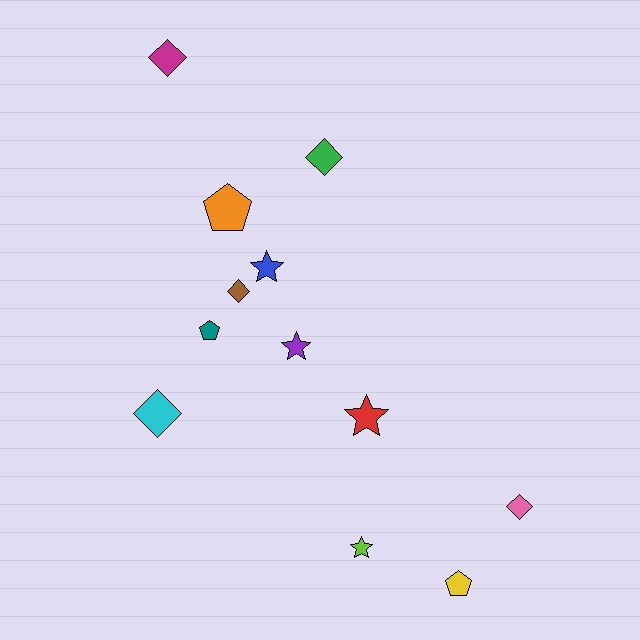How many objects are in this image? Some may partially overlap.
There are 12 objects.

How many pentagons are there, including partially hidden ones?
There are 3 pentagons.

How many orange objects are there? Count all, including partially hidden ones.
There is 1 orange object.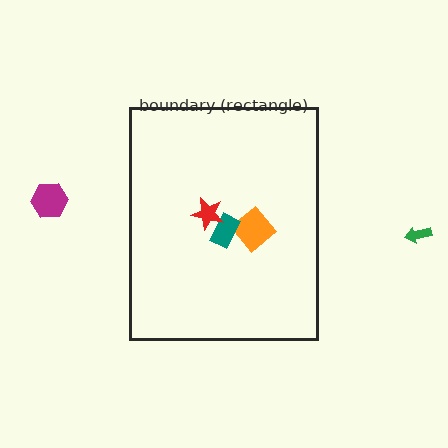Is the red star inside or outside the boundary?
Inside.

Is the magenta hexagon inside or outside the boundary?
Outside.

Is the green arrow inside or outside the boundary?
Outside.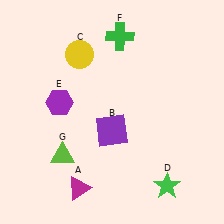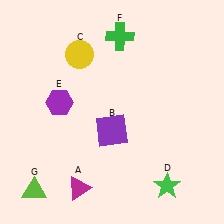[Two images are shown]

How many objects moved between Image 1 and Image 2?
1 object moved between the two images.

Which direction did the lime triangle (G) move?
The lime triangle (G) moved down.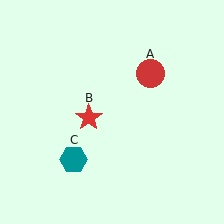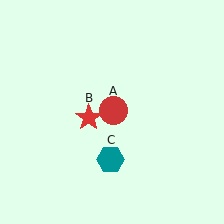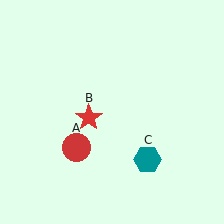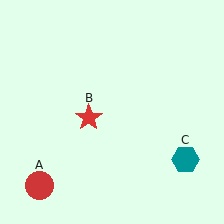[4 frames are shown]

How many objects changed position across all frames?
2 objects changed position: red circle (object A), teal hexagon (object C).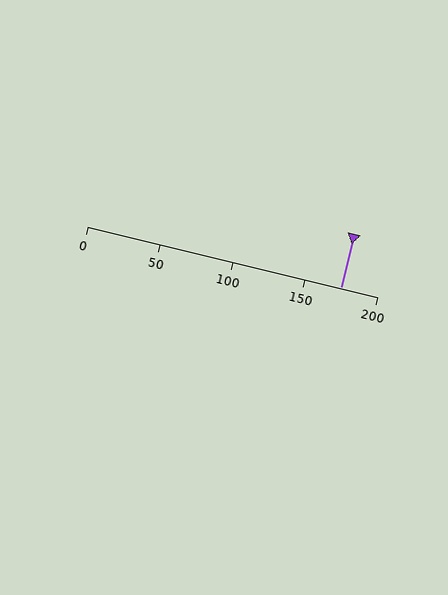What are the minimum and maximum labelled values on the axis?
The axis runs from 0 to 200.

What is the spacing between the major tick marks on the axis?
The major ticks are spaced 50 apart.